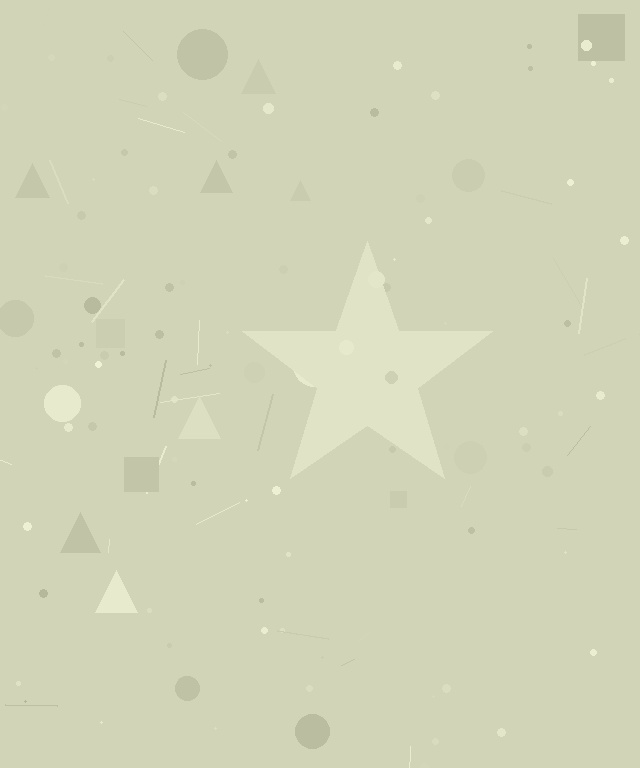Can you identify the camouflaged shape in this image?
The camouflaged shape is a star.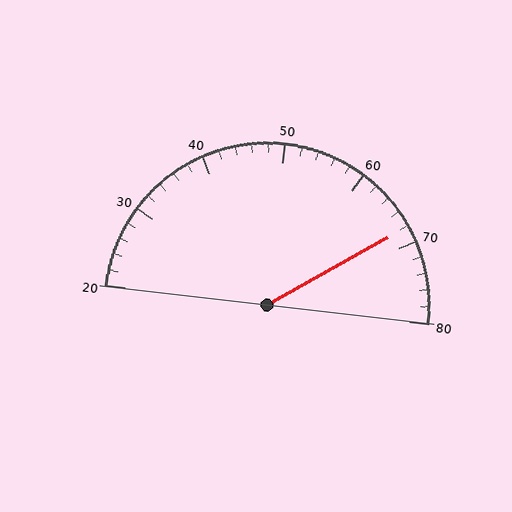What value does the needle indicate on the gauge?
The needle indicates approximately 68.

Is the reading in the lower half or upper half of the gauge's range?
The reading is in the upper half of the range (20 to 80).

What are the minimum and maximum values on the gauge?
The gauge ranges from 20 to 80.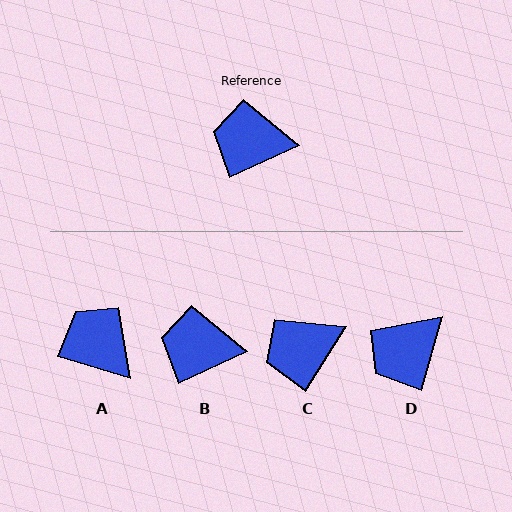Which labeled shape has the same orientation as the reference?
B.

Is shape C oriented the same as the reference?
No, it is off by about 34 degrees.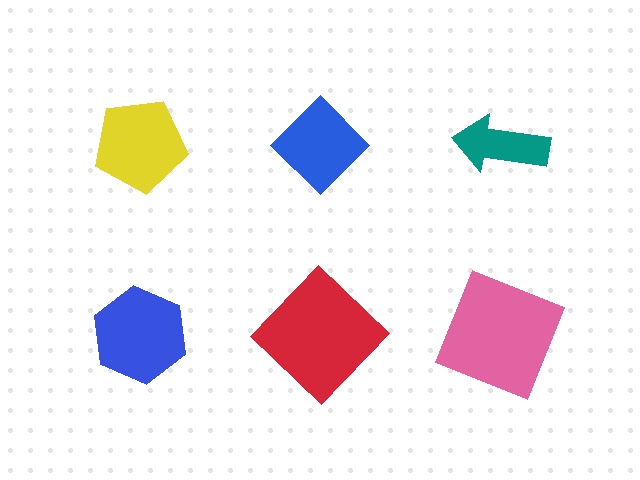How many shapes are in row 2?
3 shapes.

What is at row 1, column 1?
A yellow pentagon.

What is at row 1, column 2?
A blue diamond.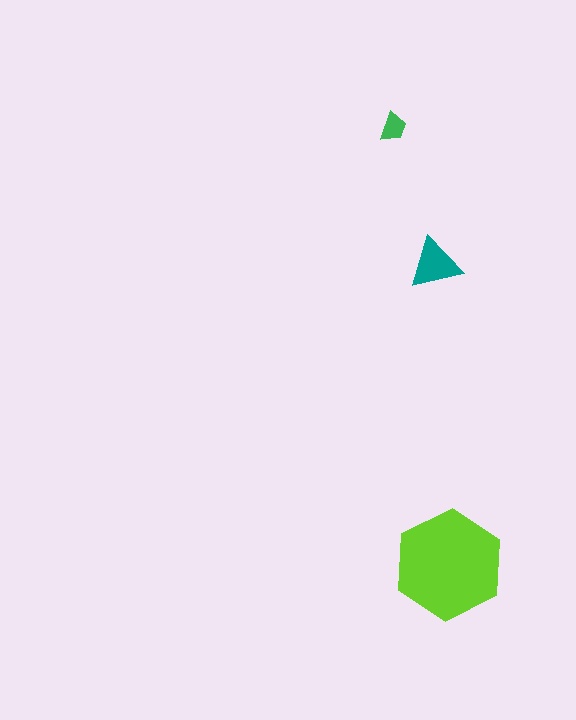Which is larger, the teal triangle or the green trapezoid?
The teal triangle.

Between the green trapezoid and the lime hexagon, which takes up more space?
The lime hexagon.